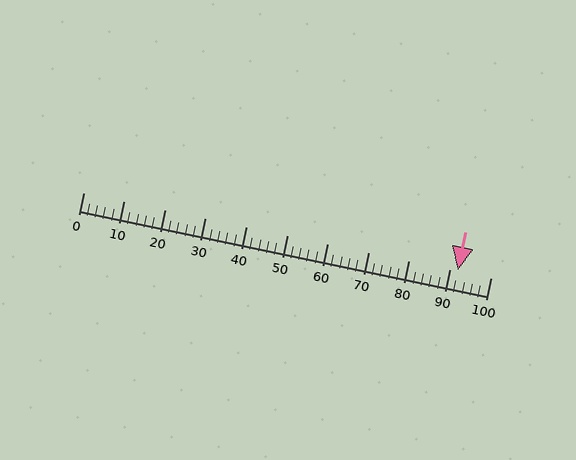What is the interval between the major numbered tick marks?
The major tick marks are spaced 10 units apart.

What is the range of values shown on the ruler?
The ruler shows values from 0 to 100.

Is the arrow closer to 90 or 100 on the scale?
The arrow is closer to 90.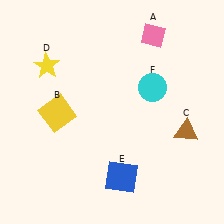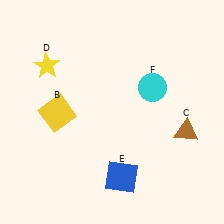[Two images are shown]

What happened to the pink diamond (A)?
The pink diamond (A) was removed in Image 2. It was in the top-right area of Image 1.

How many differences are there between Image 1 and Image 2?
There is 1 difference between the two images.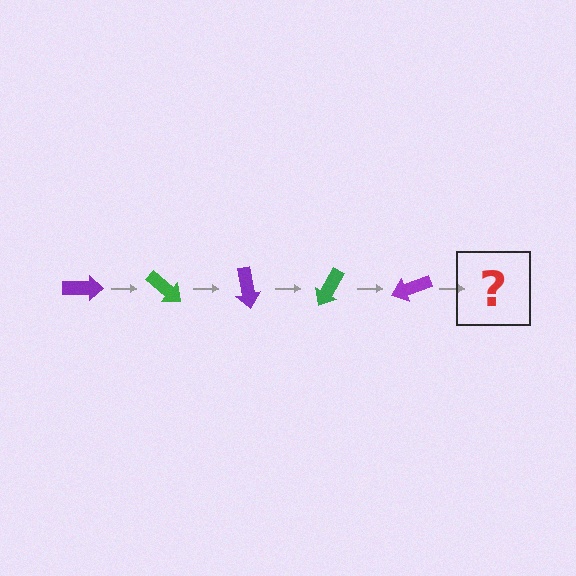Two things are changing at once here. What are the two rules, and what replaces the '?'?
The two rules are that it rotates 40 degrees each step and the color cycles through purple and green. The '?' should be a green arrow, rotated 200 degrees from the start.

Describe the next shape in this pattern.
It should be a green arrow, rotated 200 degrees from the start.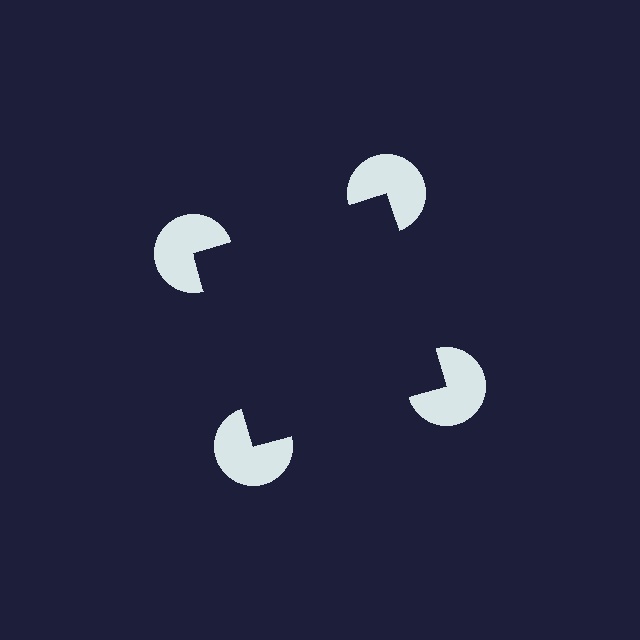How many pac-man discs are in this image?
There are 4 — one at each vertex of the illusory square.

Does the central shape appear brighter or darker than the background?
It typically appears slightly darker than the background, even though no actual brightness change is drawn.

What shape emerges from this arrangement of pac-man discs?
An illusory square — its edges are inferred from the aligned wedge cuts in the pac-man discs, not physically drawn.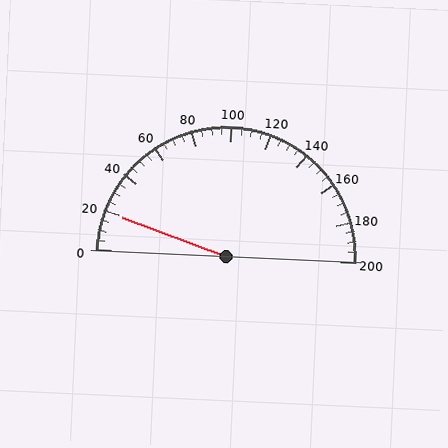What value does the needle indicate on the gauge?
The needle indicates approximately 20.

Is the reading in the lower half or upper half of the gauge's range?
The reading is in the lower half of the range (0 to 200).